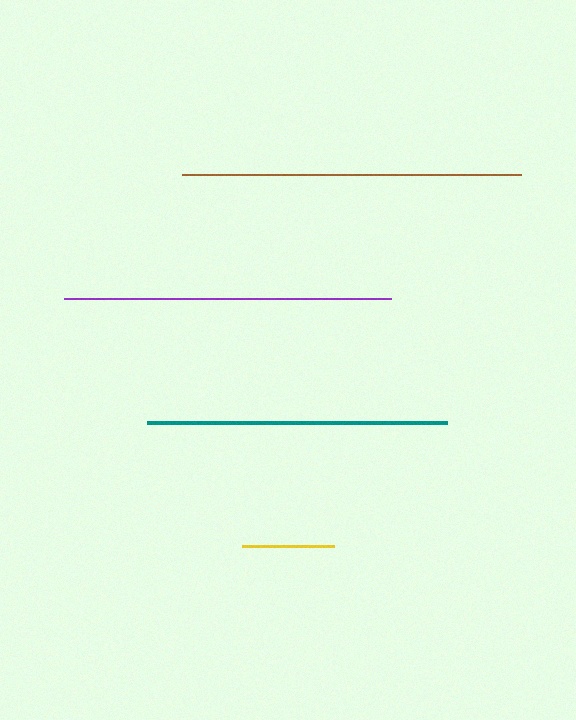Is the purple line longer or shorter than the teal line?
The purple line is longer than the teal line.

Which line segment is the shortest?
The yellow line is the shortest at approximately 92 pixels.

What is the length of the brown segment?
The brown segment is approximately 339 pixels long.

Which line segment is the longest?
The brown line is the longest at approximately 339 pixels.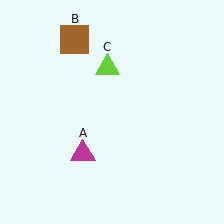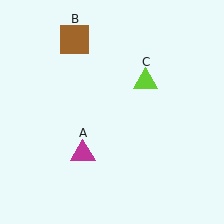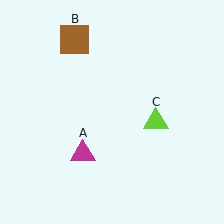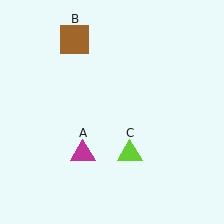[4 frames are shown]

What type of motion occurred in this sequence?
The lime triangle (object C) rotated clockwise around the center of the scene.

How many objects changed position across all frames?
1 object changed position: lime triangle (object C).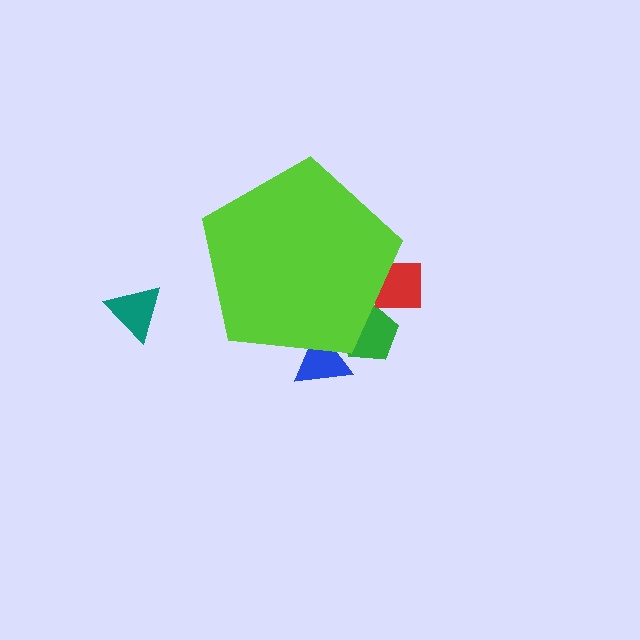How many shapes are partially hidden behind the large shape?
3 shapes are partially hidden.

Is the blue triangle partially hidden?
Yes, the blue triangle is partially hidden behind the lime pentagon.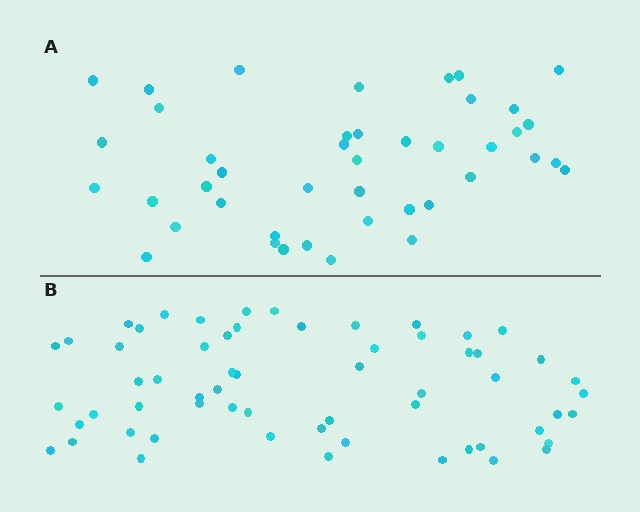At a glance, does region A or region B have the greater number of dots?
Region B (the bottom region) has more dots.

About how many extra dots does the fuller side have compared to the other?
Region B has approximately 15 more dots than region A.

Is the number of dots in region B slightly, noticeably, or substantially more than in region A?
Region B has noticeably more, but not dramatically so. The ratio is roughly 1.4 to 1.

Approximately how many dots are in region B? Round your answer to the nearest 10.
About 60 dots.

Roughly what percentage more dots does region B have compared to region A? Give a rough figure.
About 40% more.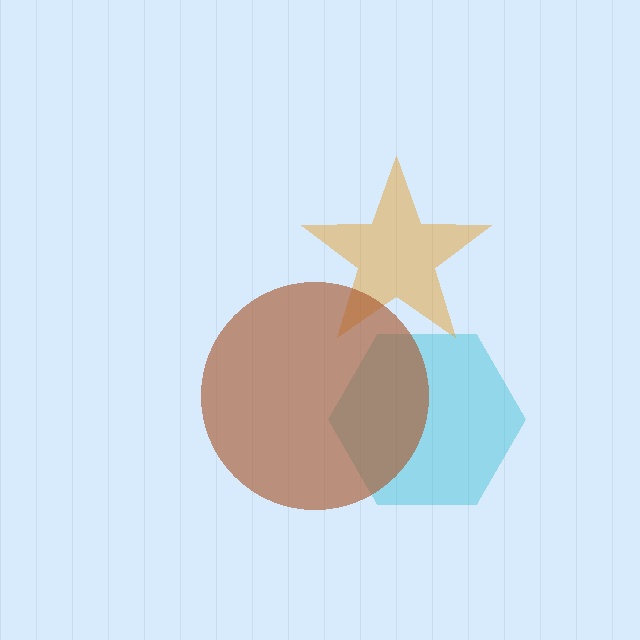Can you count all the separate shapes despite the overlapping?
Yes, there are 3 separate shapes.